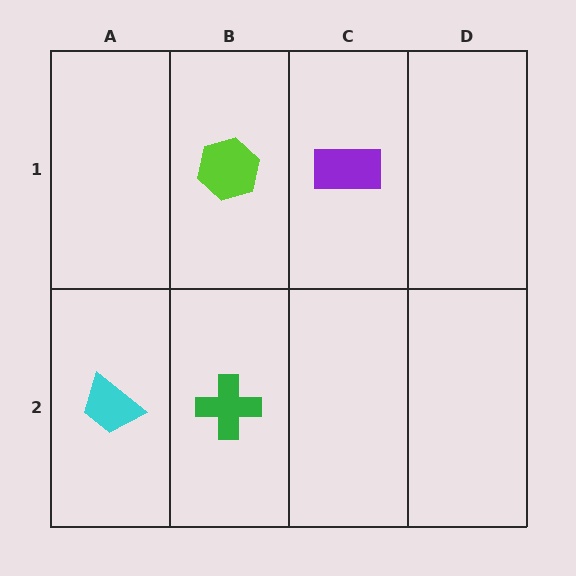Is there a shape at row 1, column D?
No, that cell is empty.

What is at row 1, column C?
A purple rectangle.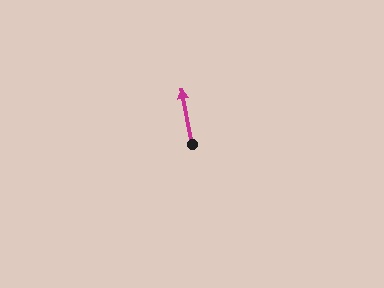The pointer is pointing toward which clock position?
Roughly 12 o'clock.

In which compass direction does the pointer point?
North.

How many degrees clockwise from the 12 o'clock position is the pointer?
Approximately 349 degrees.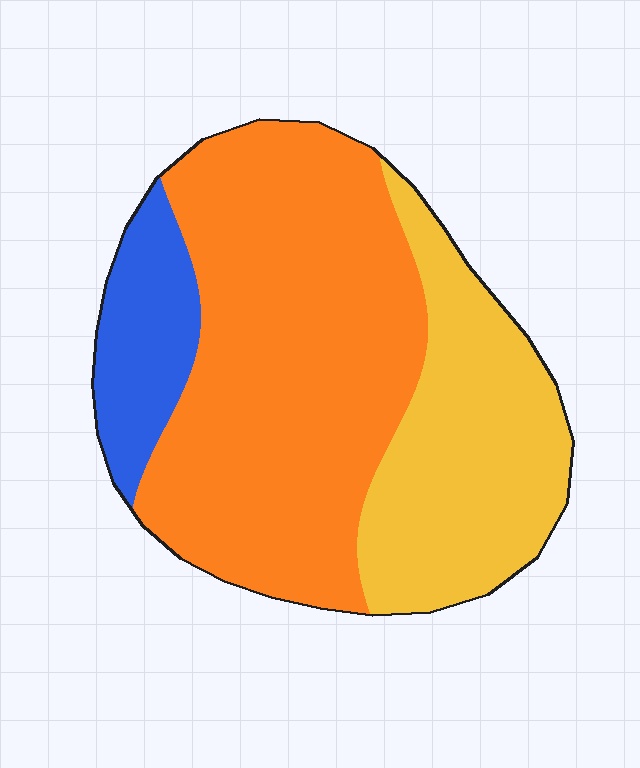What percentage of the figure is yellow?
Yellow takes up between a sixth and a third of the figure.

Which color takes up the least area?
Blue, at roughly 10%.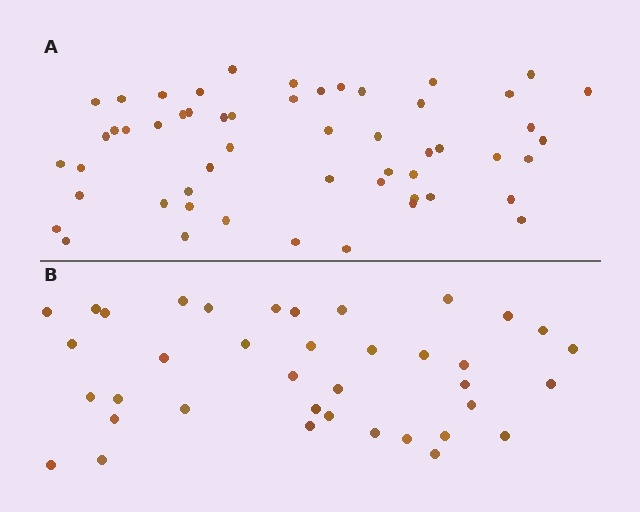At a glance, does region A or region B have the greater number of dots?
Region A (the top region) has more dots.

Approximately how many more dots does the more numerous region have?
Region A has approximately 15 more dots than region B.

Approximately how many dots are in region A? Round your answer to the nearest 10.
About 50 dots. (The exact count is 54, which rounds to 50.)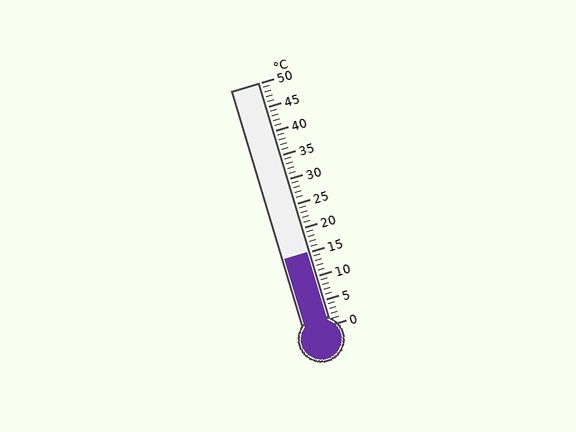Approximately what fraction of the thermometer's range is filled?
The thermometer is filled to approximately 30% of its range.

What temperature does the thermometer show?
The thermometer shows approximately 15°C.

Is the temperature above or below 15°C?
The temperature is at 15°C.